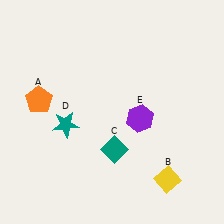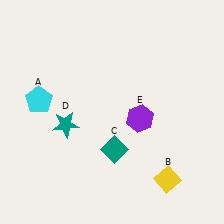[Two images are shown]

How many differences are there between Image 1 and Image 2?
There is 1 difference between the two images.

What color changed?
The pentagon (A) changed from orange in Image 1 to cyan in Image 2.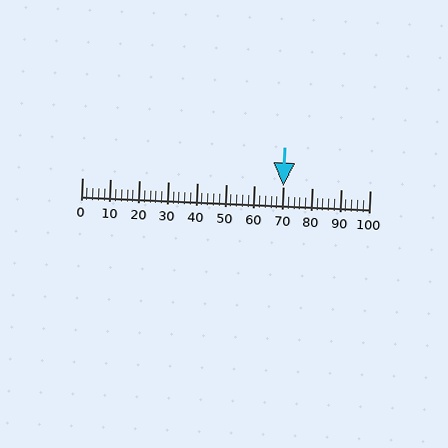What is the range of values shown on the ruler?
The ruler shows values from 0 to 100.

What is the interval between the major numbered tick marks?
The major tick marks are spaced 10 units apart.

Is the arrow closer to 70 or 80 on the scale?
The arrow is closer to 70.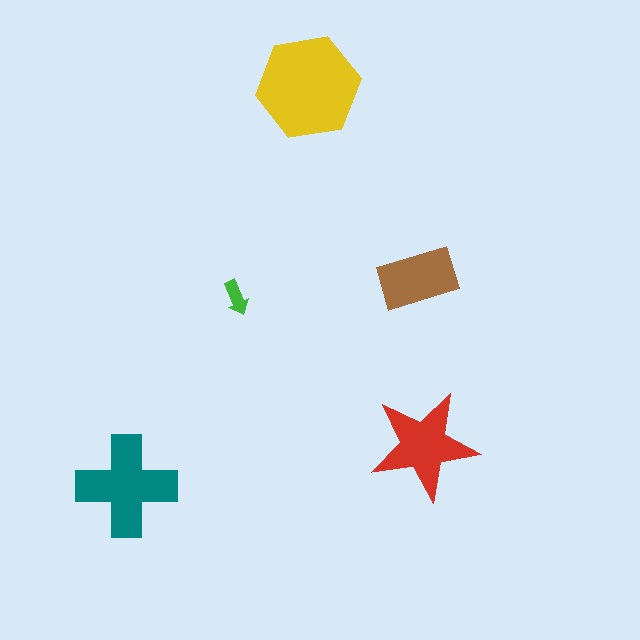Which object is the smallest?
The green arrow.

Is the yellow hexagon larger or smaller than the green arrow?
Larger.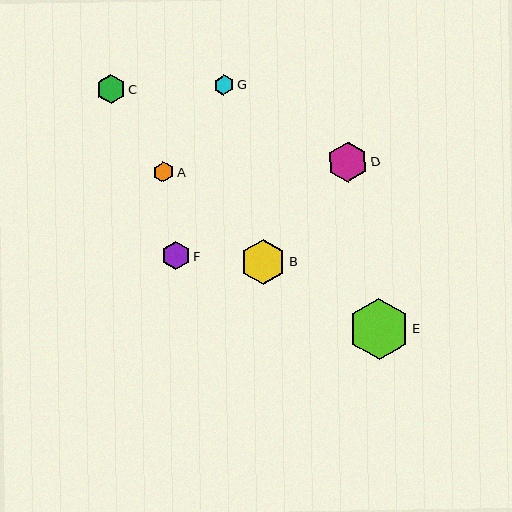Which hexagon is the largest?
Hexagon E is the largest with a size of approximately 61 pixels.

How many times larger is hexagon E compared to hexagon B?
Hexagon E is approximately 1.3 times the size of hexagon B.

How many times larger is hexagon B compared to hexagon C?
Hexagon B is approximately 1.6 times the size of hexagon C.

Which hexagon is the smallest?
Hexagon G is the smallest with a size of approximately 20 pixels.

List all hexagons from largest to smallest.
From largest to smallest: E, B, D, C, F, A, G.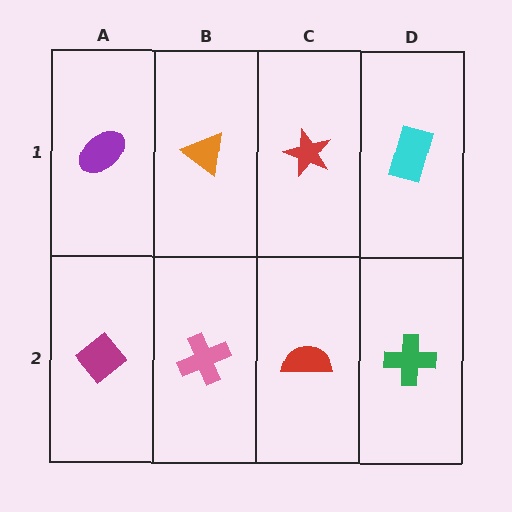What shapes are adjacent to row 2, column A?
A purple ellipse (row 1, column A), a pink cross (row 2, column B).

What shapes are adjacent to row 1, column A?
A magenta diamond (row 2, column A), an orange triangle (row 1, column B).